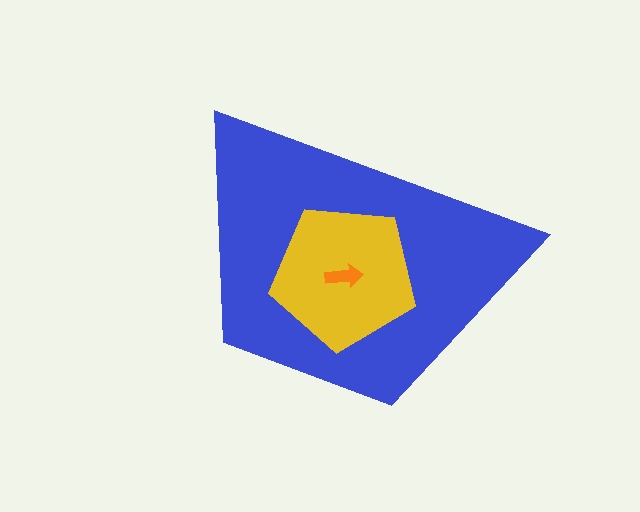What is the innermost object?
The orange arrow.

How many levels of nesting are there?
3.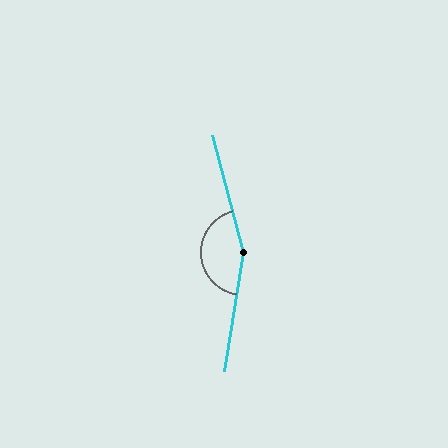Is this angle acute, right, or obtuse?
It is obtuse.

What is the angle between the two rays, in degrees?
Approximately 156 degrees.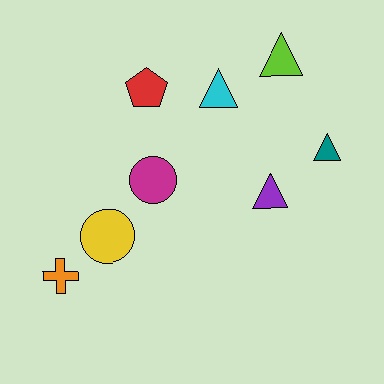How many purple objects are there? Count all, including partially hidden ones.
There is 1 purple object.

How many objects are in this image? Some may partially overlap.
There are 8 objects.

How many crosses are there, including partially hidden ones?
There is 1 cross.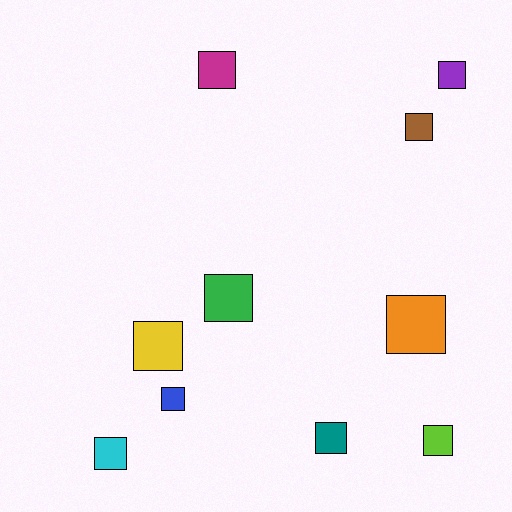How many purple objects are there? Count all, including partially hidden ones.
There is 1 purple object.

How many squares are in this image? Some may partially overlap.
There are 10 squares.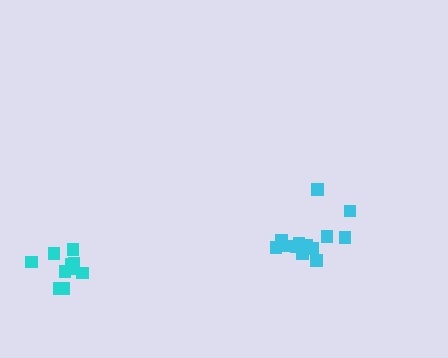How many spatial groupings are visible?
There are 2 spatial groupings.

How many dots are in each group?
Group 1: 13 dots, Group 2: 13 dots (26 total).